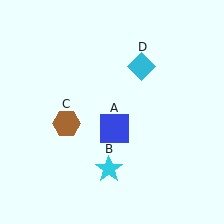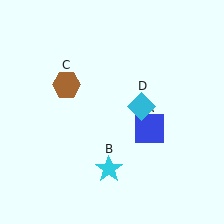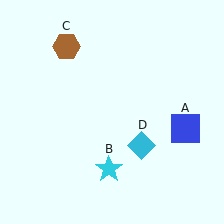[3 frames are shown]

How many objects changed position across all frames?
3 objects changed position: blue square (object A), brown hexagon (object C), cyan diamond (object D).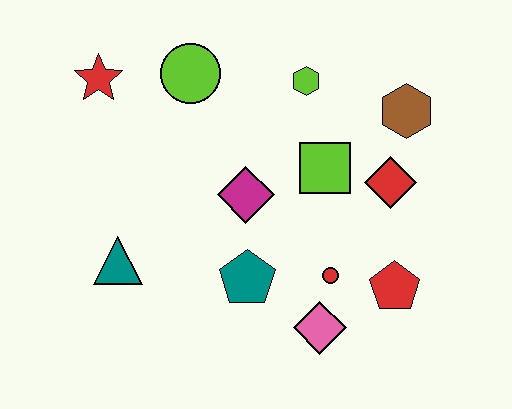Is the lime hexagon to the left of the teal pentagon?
No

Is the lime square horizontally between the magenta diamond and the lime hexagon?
No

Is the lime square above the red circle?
Yes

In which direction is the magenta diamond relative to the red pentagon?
The magenta diamond is to the left of the red pentagon.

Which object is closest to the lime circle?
The red star is closest to the lime circle.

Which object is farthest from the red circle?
The red star is farthest from the red circle.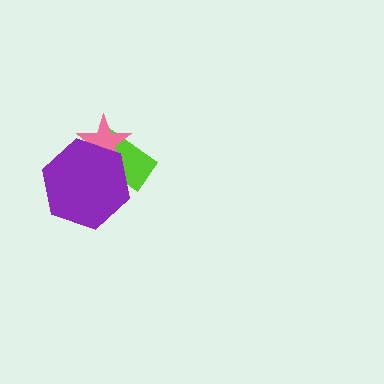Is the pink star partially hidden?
Yes, it is partially covered by another shape.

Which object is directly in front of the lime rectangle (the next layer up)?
The pink star is directly in front of the lime rectangle.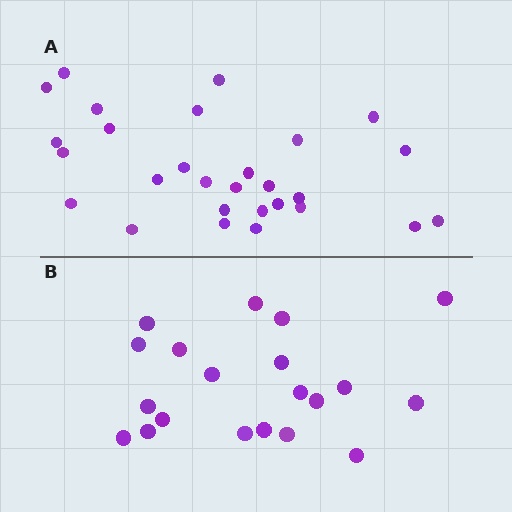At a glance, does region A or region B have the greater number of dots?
Region A (the top region) has more dots.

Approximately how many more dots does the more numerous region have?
Region A has roughly 8 or so more dots than region B.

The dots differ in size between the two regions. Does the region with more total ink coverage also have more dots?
No. Region B has more total ink coverage because its dots are larger, but region A actually contains more individual dots. Total area can be misleading — the number of items is what matters here.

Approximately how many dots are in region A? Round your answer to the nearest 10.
About 30 dots. (The exact count is 28, which rounds to 30.)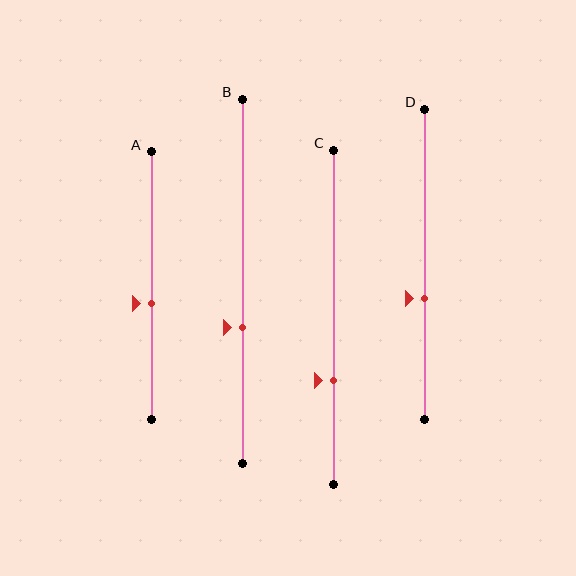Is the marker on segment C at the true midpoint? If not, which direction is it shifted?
No, the marker on segment C is shifted downward by about 19% of the segment length.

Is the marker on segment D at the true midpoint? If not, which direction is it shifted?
No, the marker on segment D is shifted downward by about 11% of the segment length.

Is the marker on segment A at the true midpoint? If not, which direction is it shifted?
No, the marker on segment A is shifted downward by about 7% of the segment length.